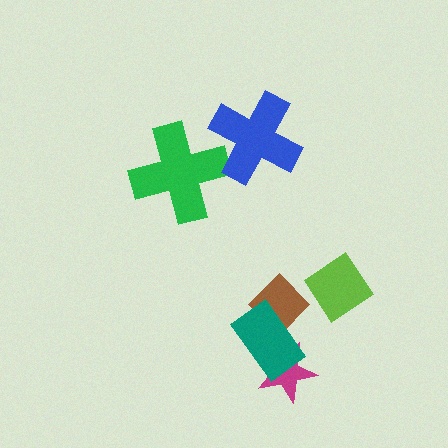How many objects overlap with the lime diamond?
0 objects overlap with the lime diamond.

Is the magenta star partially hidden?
Yes, it is partially covered by another shape.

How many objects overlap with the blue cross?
1 object overlaps with the blue cross.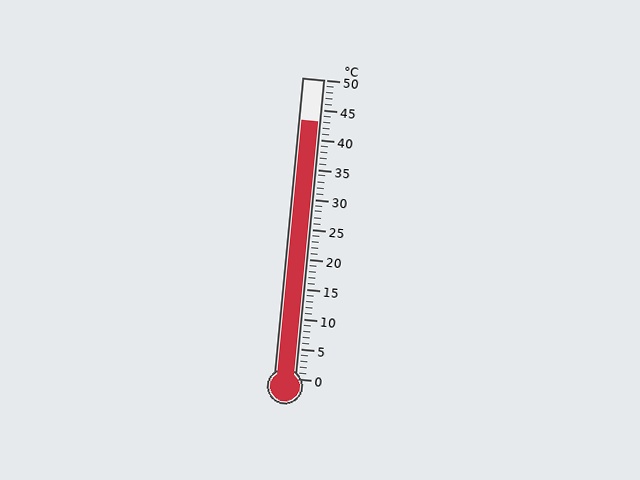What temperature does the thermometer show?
The thermometer shows approximately 43°C.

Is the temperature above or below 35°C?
The temperature is above 35°C.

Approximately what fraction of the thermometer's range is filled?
The thermometer is filled to approximately 85% of its range.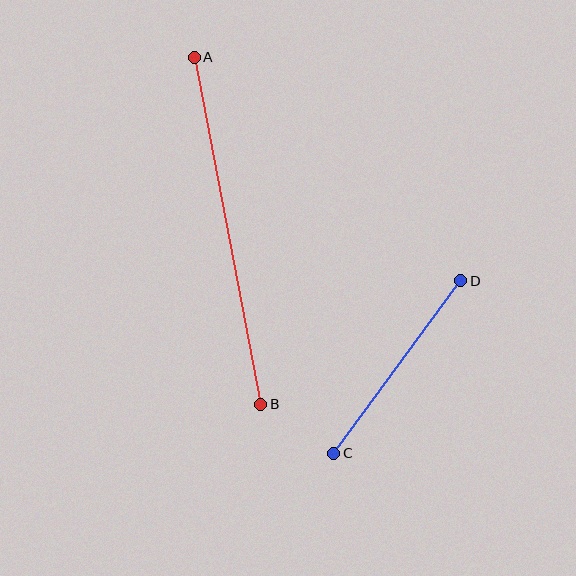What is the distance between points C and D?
The distance is approximately 214 pixels.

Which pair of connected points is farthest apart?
Points A and B are farthest apart.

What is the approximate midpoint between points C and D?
The midpoint is at approximately (397, 367) pixels.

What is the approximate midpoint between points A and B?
The midpoint is at approximately (227, 231) pixels.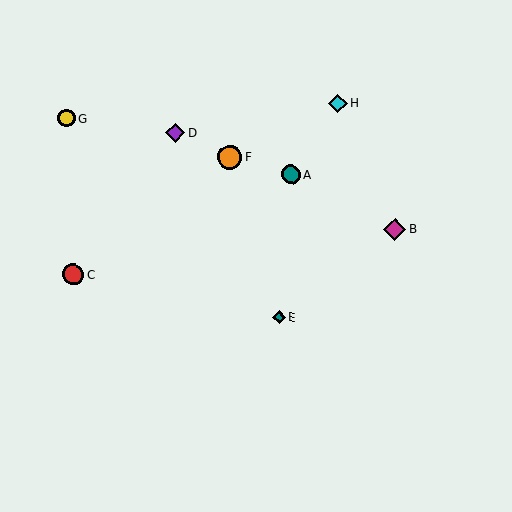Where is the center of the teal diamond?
The center of the teal diamond is at (279, 318).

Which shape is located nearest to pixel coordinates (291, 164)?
The teal circle (labeled A) at (291, 174) is nearest to that location.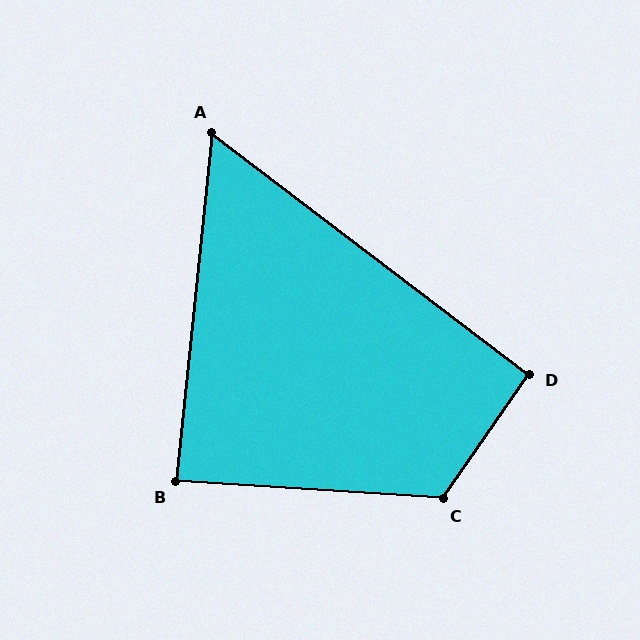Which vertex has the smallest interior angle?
A, at approximately 59 degrees.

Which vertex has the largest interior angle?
C, at approximately 121 degrees.